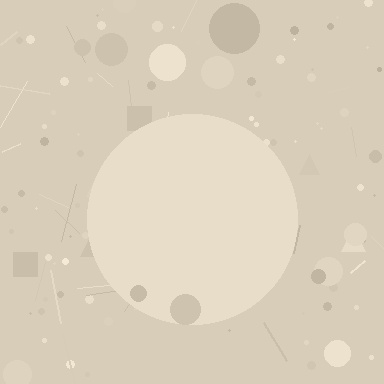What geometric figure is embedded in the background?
A circle is embedded in the background.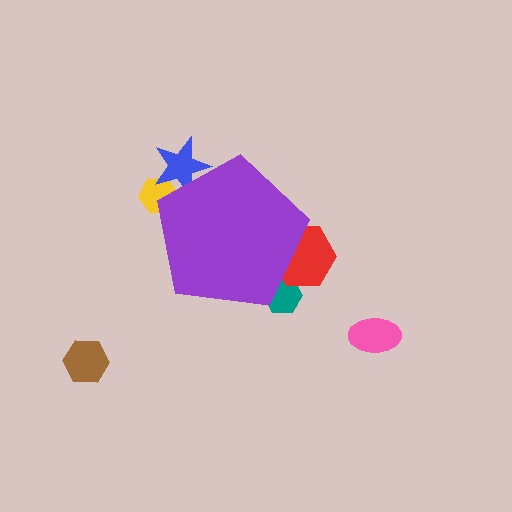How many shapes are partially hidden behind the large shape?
4 shapes are partially hidden.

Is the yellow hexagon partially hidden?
Yes, the yellow hexagon is partially hidden behind the purple pentagon.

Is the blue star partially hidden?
Yes, the blue star is partially hidden behind the purple pentagon.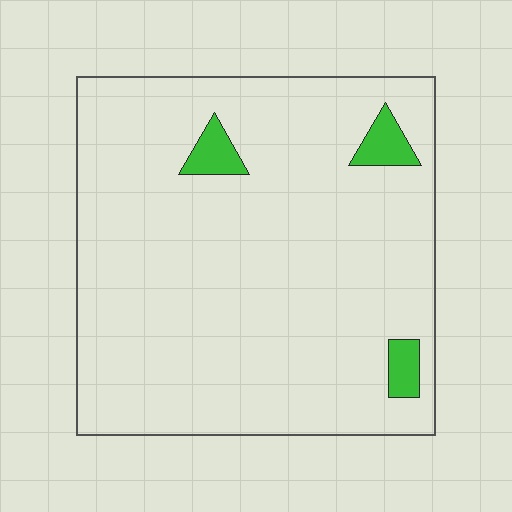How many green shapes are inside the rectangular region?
3.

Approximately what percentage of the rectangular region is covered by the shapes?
Approximately 5%.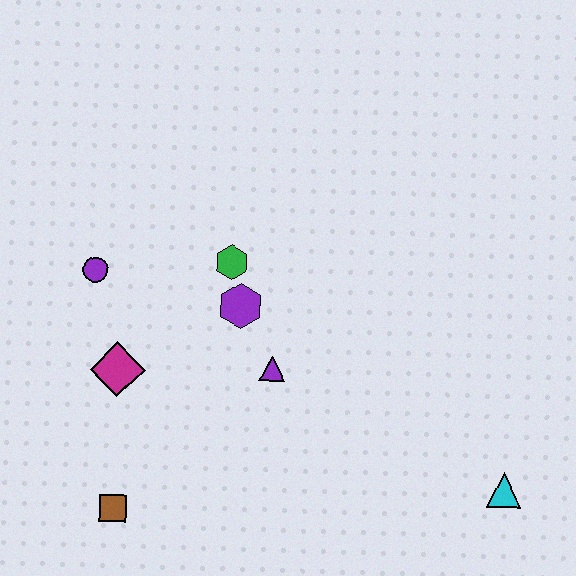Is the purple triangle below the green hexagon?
Yes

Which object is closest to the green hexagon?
The purple hexagon is closest to the green hexagon.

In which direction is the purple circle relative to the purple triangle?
The purple circle is to the left of the purple triangle.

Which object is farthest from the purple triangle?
The cyan triangle is farthest from the purple triangle.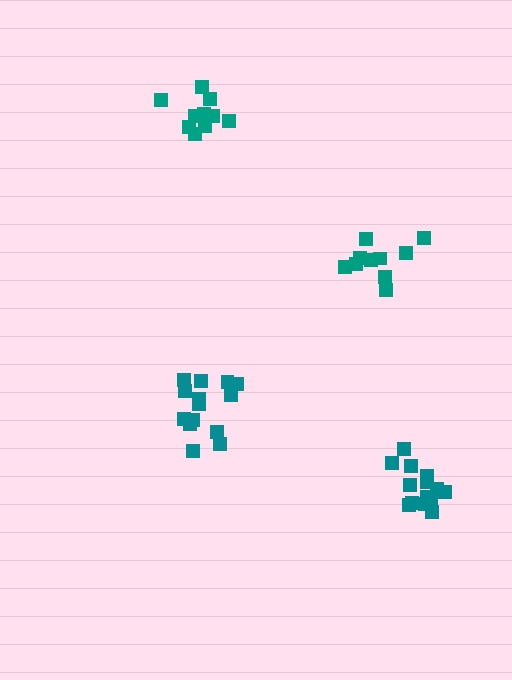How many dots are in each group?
Group 1: 10 dots, Group 2: 14 dots, Group 3: 11 dots, Group 4: 15 dots (50 total).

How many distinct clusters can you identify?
There are 4 distinct clusters.